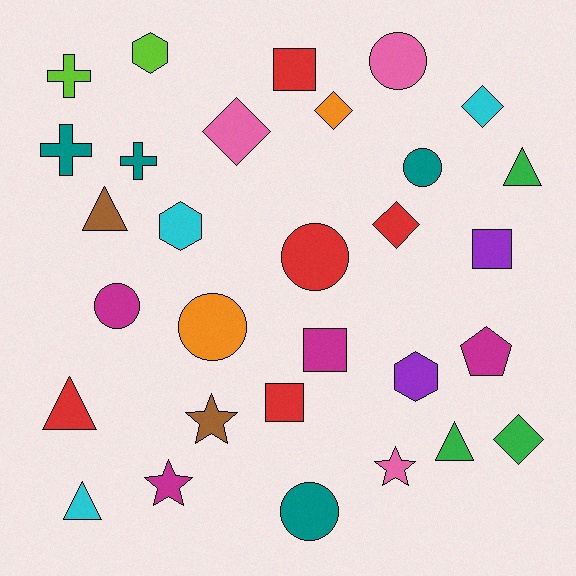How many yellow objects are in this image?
There are no yellow objects.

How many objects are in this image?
There are 30 objects.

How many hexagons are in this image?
There are 3 hexagons.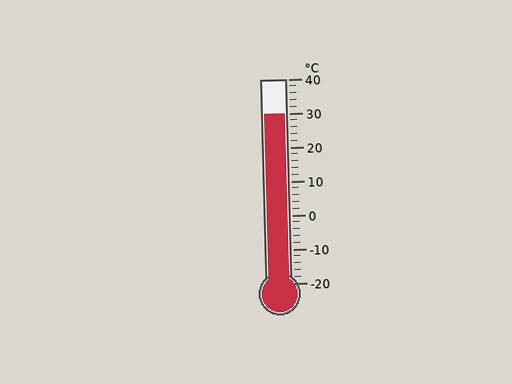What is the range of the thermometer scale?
The thermometer scale ranges from -20°C to 40°C.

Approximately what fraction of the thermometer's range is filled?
The thermometer is filled to approximately 85% of its range.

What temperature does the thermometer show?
The thermometer shows approximately 30°C.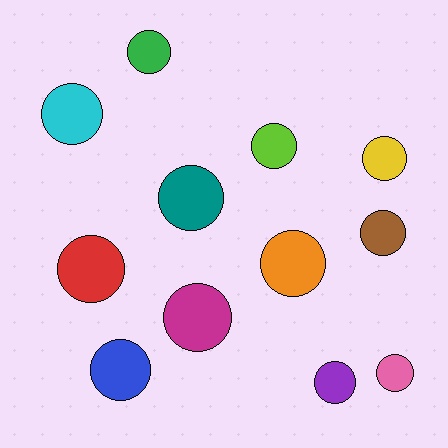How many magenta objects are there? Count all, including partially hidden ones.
There is 1 magenta object.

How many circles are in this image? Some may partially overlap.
There are 12 circles.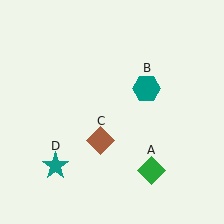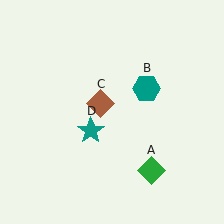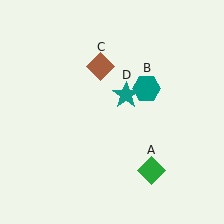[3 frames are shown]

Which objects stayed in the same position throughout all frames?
Green diamond (object A) and teal hexagon (object B) remained stationary.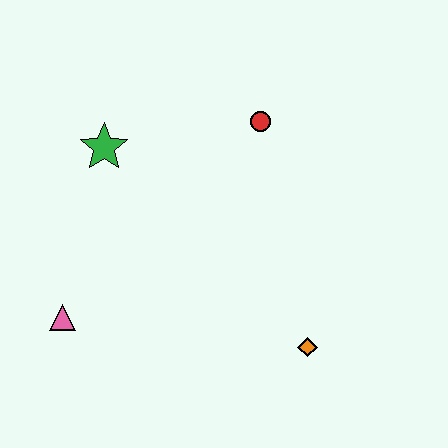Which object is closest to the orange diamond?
The red circle is closest to the orange diamond.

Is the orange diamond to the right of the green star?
Yes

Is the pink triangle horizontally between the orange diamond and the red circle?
No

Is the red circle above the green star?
Yes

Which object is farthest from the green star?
The orange diamond is farthest from the green star.